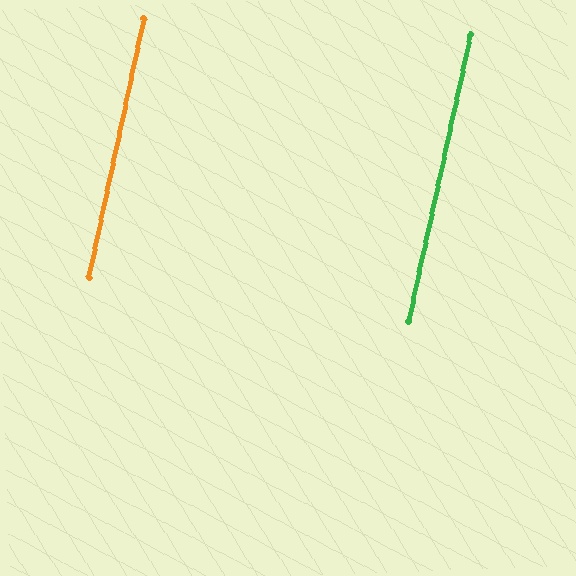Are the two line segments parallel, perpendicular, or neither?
Parallel — their directions differ by only 0.1°.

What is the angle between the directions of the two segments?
Approximately 0 degrees.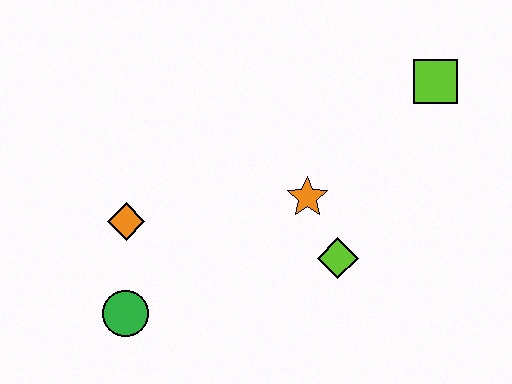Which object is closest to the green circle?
The orange diamond is closest to the green circle.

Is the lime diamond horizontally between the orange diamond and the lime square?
Yes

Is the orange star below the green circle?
No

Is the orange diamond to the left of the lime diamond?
Yes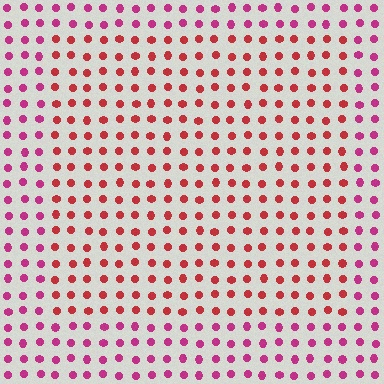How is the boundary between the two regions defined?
The boundary is defined purely by a slight shift in hue (about 32 degrees). Spacing, size, and orientation are identical on both sides.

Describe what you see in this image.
The image is filled with small magenta elements in a uniform arrangement. A rectangle-shaped region is visible where the elements are tinted to a slightly different hue, forming a subtle color boundary.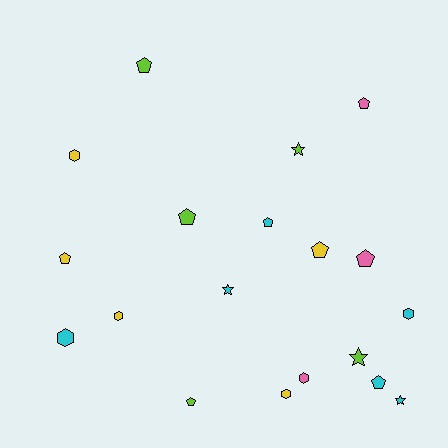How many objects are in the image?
There are 19 objects.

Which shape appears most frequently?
Pentagon, with 9 objects.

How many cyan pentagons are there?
There are 2 cyan pentagons.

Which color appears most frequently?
Cyan, with 6 objects.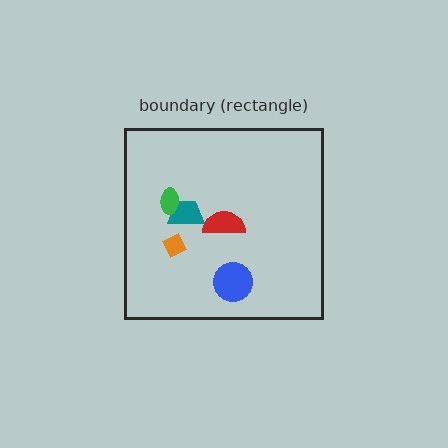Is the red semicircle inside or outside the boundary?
Inside.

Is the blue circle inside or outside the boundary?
Inside.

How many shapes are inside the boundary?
5 inside, 0 outside.